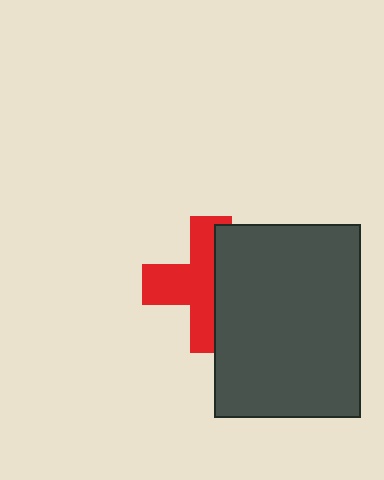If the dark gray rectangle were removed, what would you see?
You would see the complete red cross.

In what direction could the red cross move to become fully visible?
The red cross could move left. That would shift it out from behind the dark gray rectangle entirely.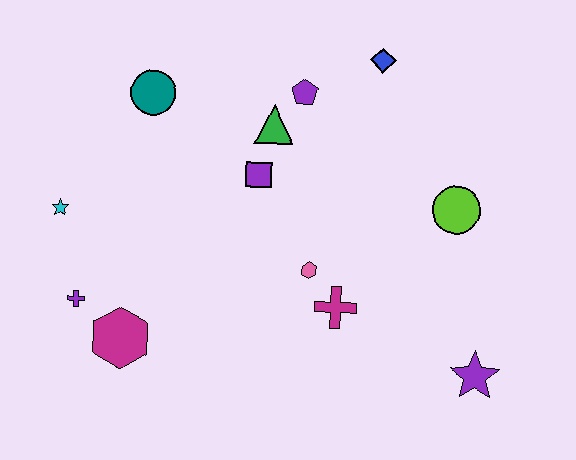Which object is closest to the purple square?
The green triangle is closest to the purple square.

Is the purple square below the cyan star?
No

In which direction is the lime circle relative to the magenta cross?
The lime circle is to the right of the magenta cross.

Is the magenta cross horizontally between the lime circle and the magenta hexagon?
Yes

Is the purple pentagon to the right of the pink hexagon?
No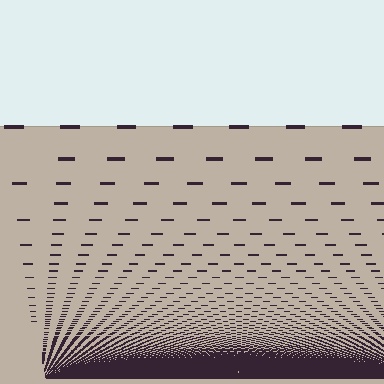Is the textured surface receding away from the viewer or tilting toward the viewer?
The surface appears to tilt toward the viewer. Texture elements get larger and sparser toward the top.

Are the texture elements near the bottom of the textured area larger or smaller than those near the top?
Smaller. The gradient is inverted — elements near the bottom are smaller and denser.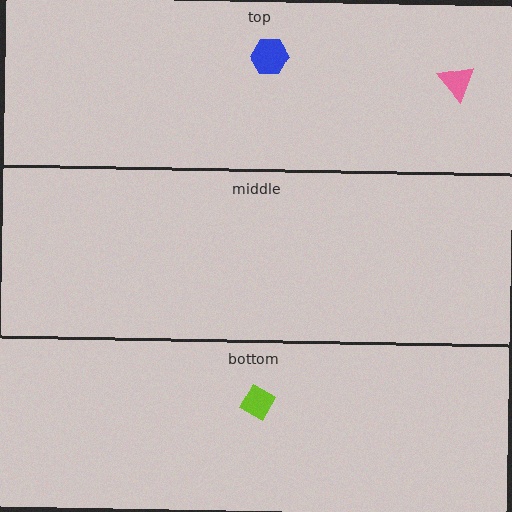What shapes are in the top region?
The pink triangle, the blue hexagon.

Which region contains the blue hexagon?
The top region.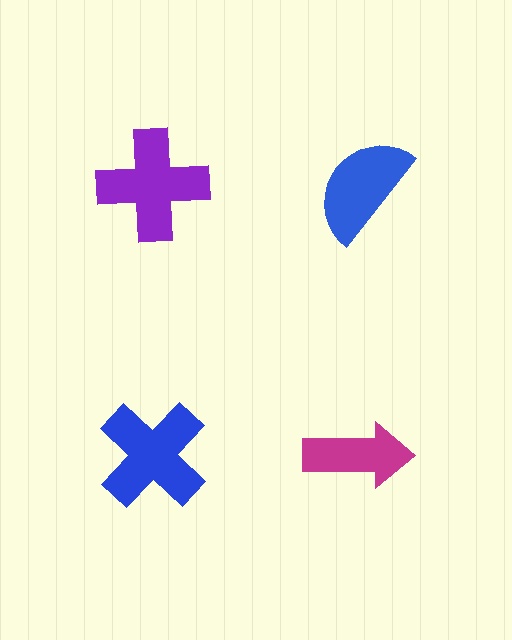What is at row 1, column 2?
A blue semicircle.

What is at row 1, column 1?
A purple cross.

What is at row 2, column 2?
A magenta arrow.